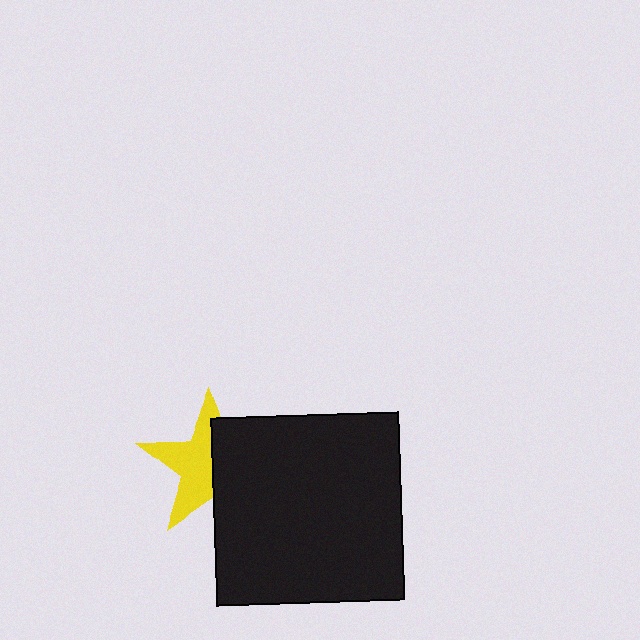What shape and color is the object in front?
The object in front is a black square.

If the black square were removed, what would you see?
You would see the complete yellow star.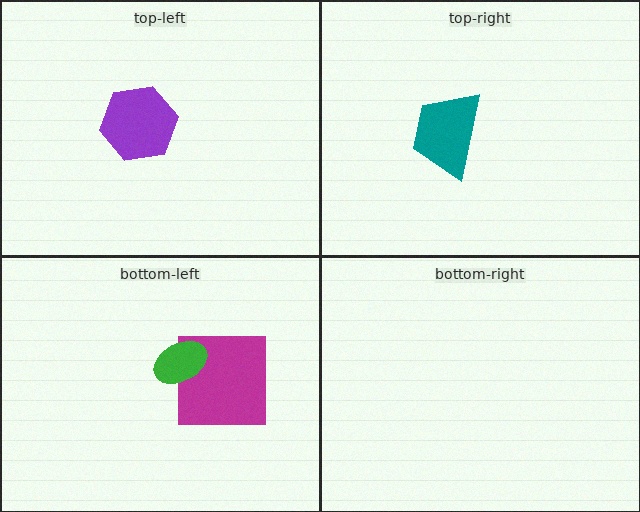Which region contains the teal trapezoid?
The top-right region.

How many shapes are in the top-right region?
1.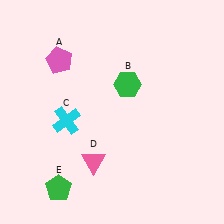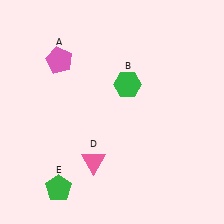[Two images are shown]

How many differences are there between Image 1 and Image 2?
There is 1 difference between the two images.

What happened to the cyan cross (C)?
The cyan cross (C) was removed in Image 2. It was in the bottom-left area of Image 1.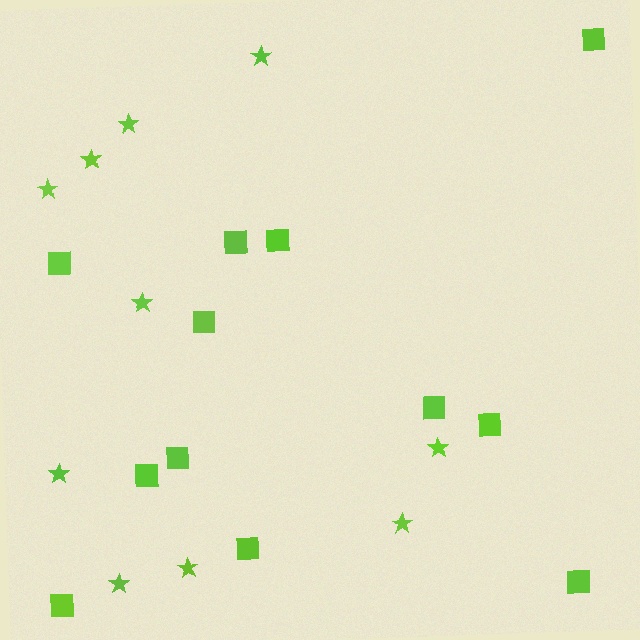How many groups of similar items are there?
There are 2 groups: one group of squares (12) and one group of stars (10).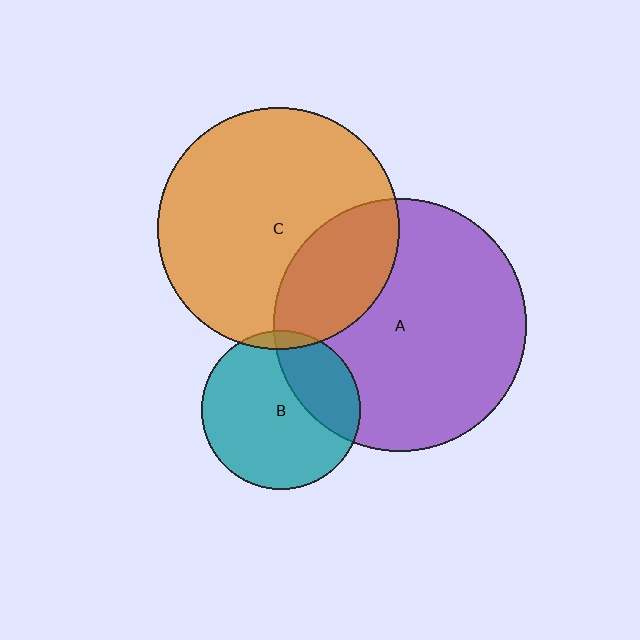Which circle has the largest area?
Circle A (purple).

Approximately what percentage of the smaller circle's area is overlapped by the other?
Approximately 25%.